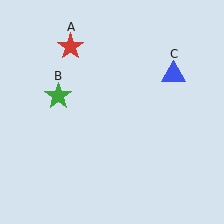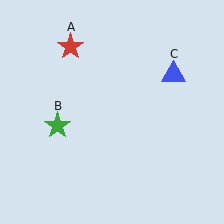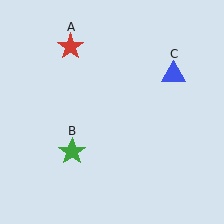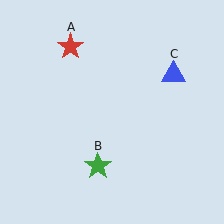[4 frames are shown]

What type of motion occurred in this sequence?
The green star (object B) rotated counterclockwise around the center of the scene.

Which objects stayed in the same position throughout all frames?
Red star (object A) and blue triangle (object C) remained stationary.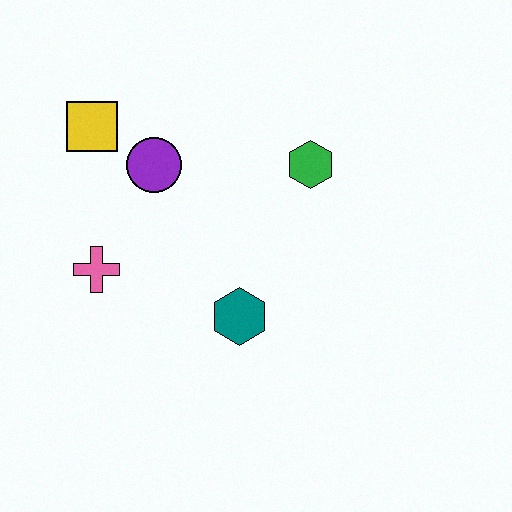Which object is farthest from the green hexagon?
The pink cross is farthest from the green hexagon.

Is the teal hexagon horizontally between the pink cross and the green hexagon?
Yes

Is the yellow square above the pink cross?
Yes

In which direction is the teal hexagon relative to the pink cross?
The teal hexagon is to the right of the pink cross.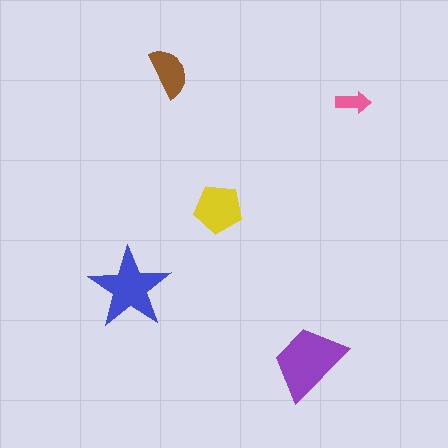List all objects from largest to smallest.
The purple trapezoid, the blue star, the yellow pentagon, the brown semicircle, the pink arrow.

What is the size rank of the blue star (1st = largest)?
2nd.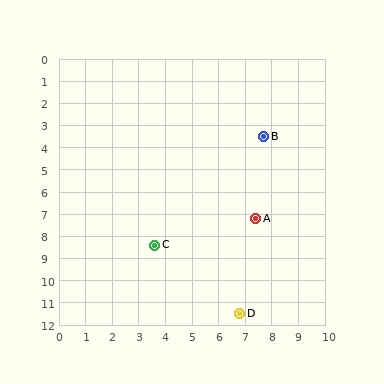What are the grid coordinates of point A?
Point A is at approximately (7.4, 7.2).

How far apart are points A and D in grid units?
Points A and D are about 4.3 grid units apart.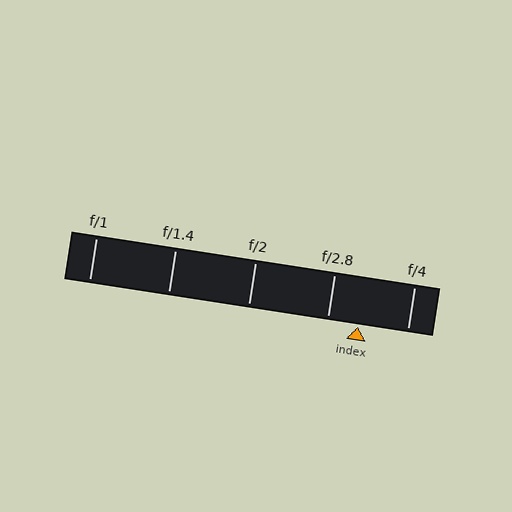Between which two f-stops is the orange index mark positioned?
The index mark is between f/2.8 and f/4.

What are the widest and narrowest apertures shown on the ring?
The widest aperture shown is f/1 and the narrowest is f/4.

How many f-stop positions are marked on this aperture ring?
There are 5 f-stop positions marked.